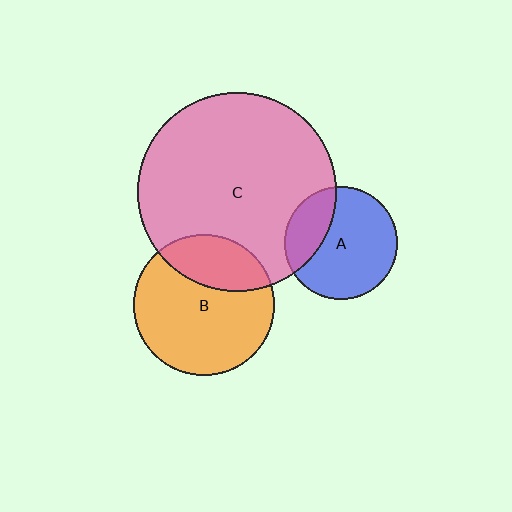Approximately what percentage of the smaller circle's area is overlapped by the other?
Approximately 25%.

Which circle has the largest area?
Circle C (pink).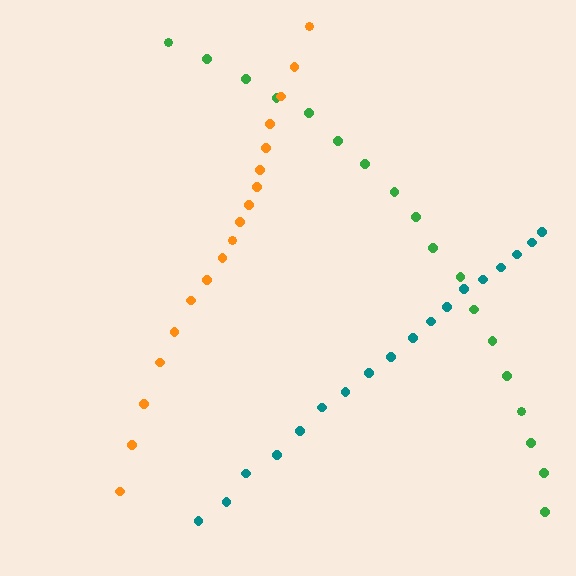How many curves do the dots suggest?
There are 3 distinct paths.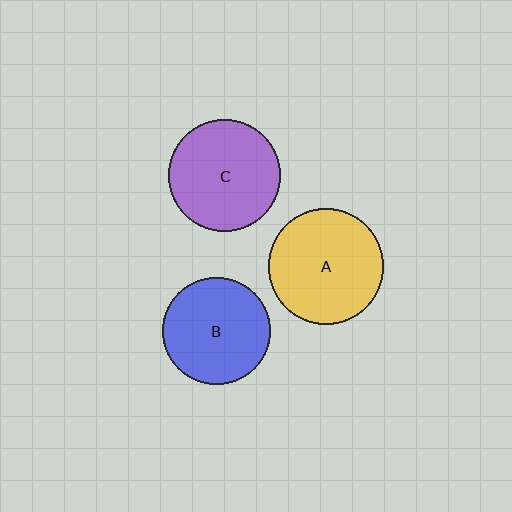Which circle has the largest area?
Circle A (yellow).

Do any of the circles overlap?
No, none of the circles overlap.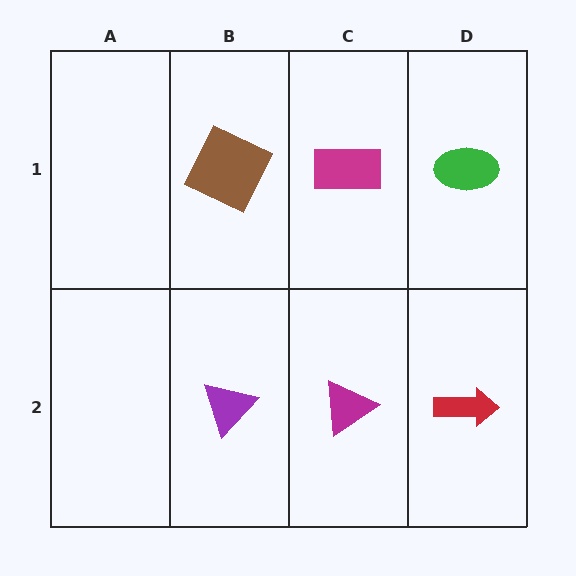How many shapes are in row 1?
3 shapes.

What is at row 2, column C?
A magenta triangle.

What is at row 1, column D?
A green ellipse.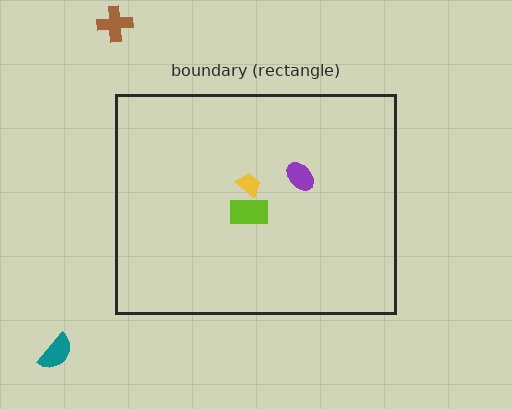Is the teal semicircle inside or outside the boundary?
Outside.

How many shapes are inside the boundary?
3 inside, 2 outside.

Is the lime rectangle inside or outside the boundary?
Inside.